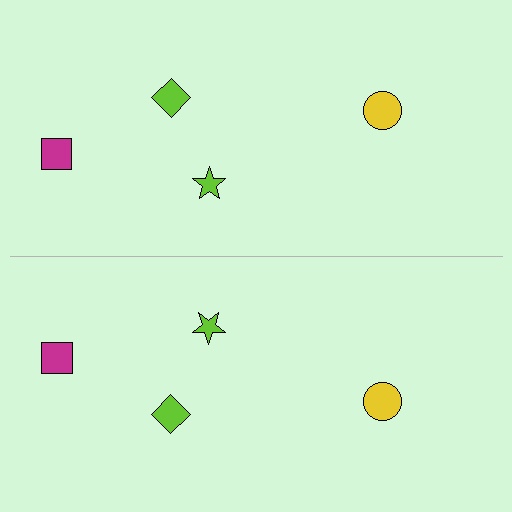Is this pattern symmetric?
Yes, this pattern has bilateral (reflection) symmetry.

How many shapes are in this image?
There are 8 shapes in this image.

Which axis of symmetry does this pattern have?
The pattern has a horizontal axis of symmetry running through the center of the image.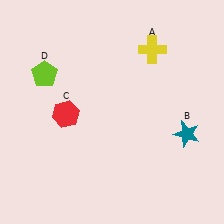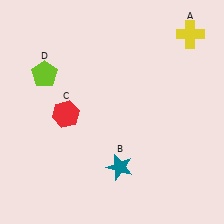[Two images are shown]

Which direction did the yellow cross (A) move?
The yellow cross (A) moved right.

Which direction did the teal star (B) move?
The teal star (B) moved left.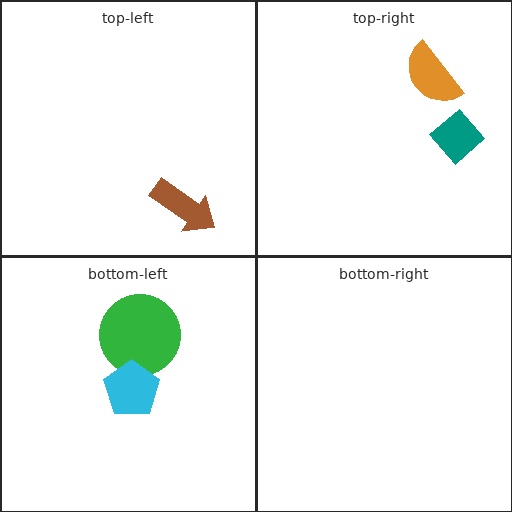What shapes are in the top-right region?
The teal diamond, the orange semicircle.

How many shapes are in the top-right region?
2.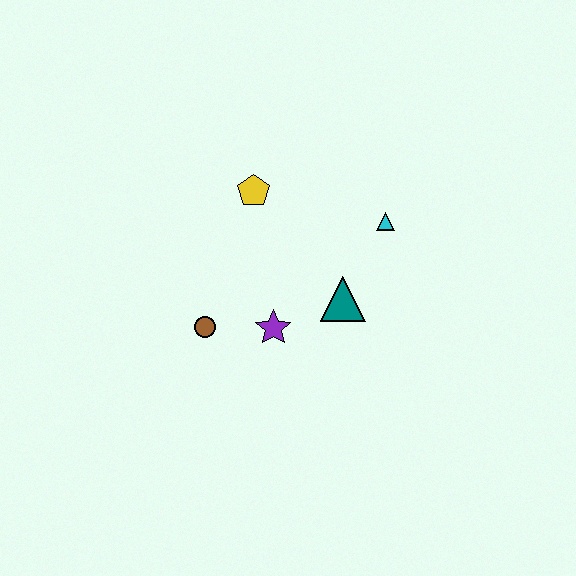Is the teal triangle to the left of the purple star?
No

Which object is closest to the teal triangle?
The purple star is closest to the teal triangle.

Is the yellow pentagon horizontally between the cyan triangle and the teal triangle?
No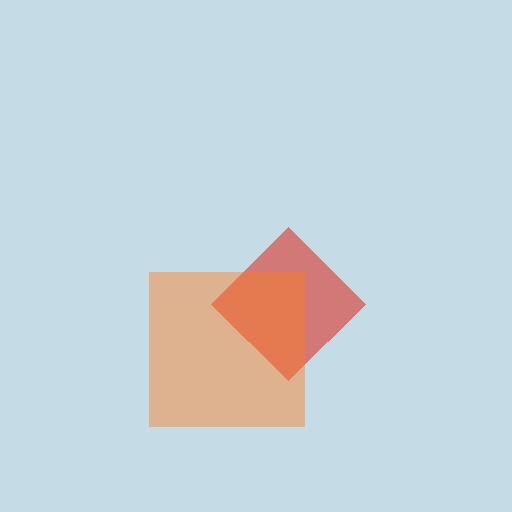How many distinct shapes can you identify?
There are 2 distinct shapes: a red diamond, an orange square.